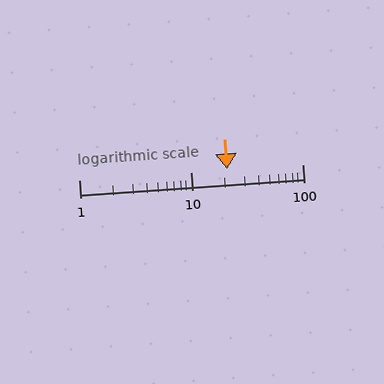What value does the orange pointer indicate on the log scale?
The pointer indicates approximately 21.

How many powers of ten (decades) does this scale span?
The scale spans 2 decades, from 1 to 100.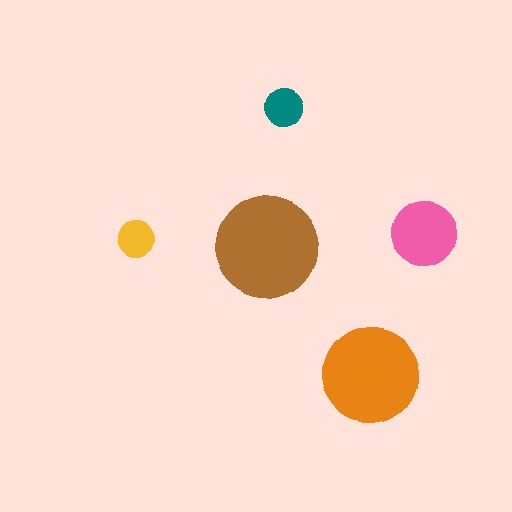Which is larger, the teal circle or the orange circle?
The orange one.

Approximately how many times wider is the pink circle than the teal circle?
About 1.5 times wider.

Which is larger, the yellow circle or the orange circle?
The orange one.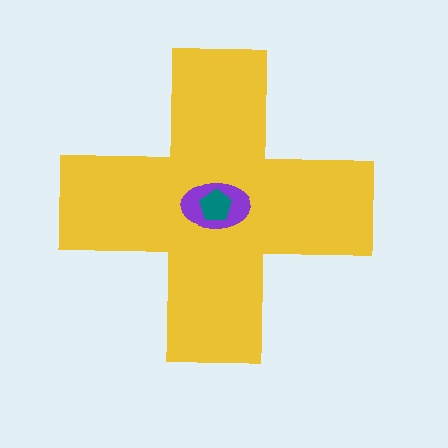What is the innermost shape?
The teal pentagon.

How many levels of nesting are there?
3.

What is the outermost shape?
The yellow cross.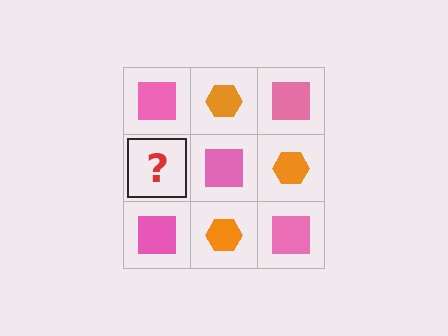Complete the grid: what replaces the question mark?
The question mark should be replaced with an orange hexagon.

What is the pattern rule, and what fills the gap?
The rule is that it alternates pink square and orange hexagon in a checkerboard pattern. The gap should be filled with an orange hexagon.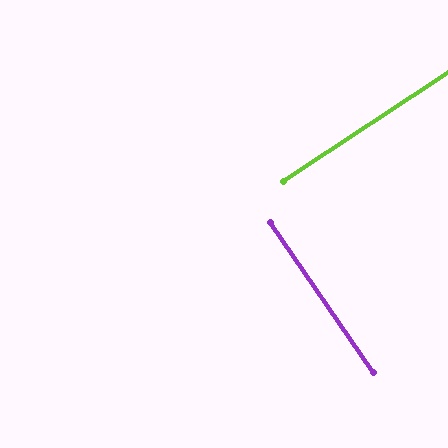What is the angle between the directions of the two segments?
Approximately 89 degrees.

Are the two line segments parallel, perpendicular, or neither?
Perpendicular — they meet at approximately 89°.